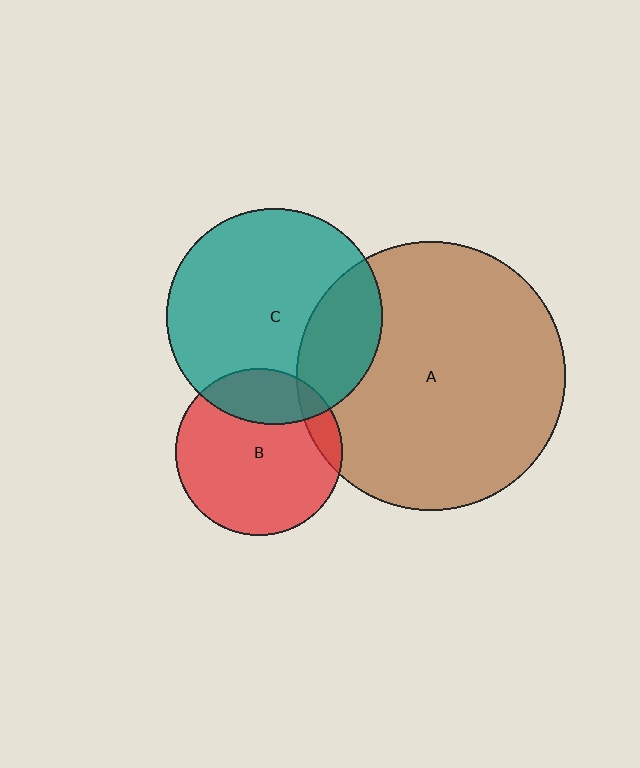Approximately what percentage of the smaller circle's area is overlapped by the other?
Approximately 25%.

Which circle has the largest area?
Circle A (brown).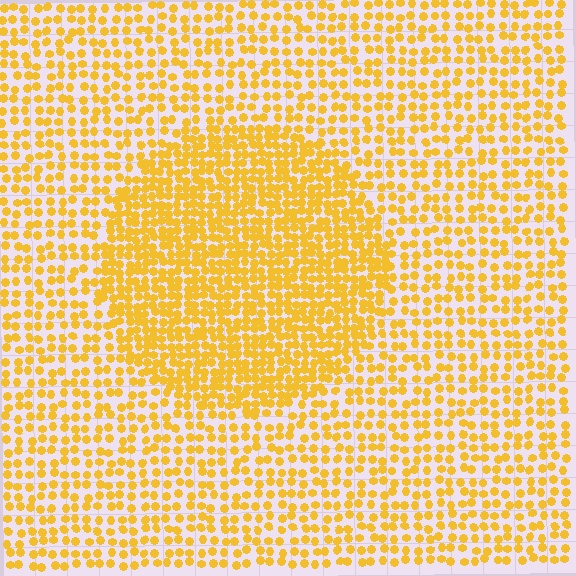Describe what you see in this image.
The image contains small yellow elements arranged at two different densities. A circle-shaped region is visible where the elements are more densely packed than the surrounding area.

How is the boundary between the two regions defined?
The boundary is defined by a change in element density (approximately 1.9x ratio). All elements are the same color, size, and shape.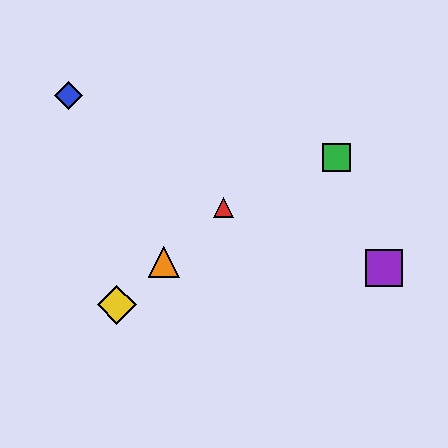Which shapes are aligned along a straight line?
The red triangle, the yellow diamond, the orange triangle are aligned along a straight line.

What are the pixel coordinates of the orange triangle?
The orange triangle is at (164, 262).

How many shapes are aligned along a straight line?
3 shapes (the red triangle, the yellow diamond, the orange triangle) are aligned along a straight line.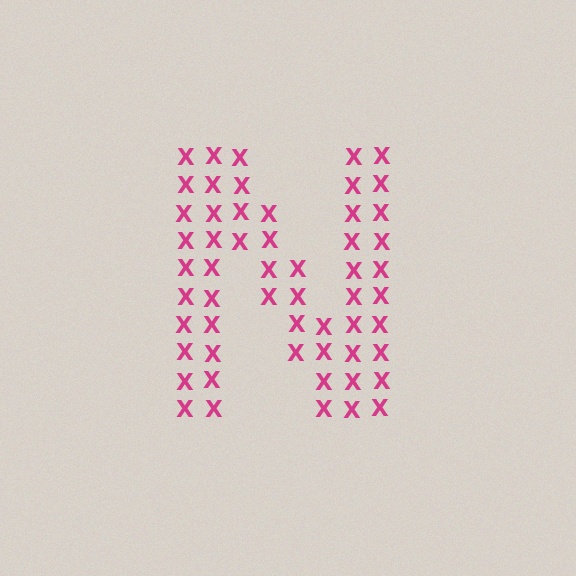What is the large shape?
The large shape is the letter N.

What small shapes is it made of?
It is made of small letter X's.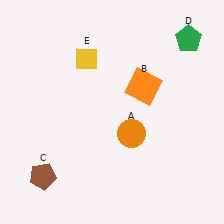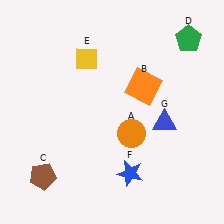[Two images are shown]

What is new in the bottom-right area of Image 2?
A blue triangle (G) was added in the bottom-right area of Image 2.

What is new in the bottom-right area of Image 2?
A blue star (F) was added in the bottom-right area of Image 2.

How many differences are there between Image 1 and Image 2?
There are 2 differences between the two images.